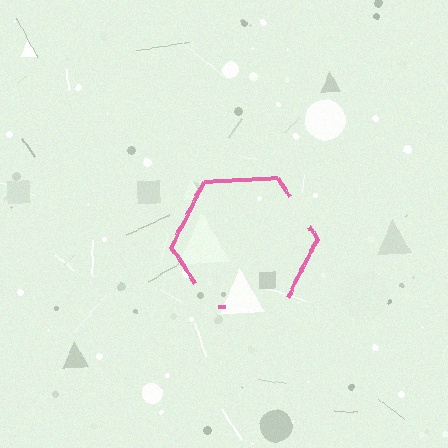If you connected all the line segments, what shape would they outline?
They would outline a hexagon.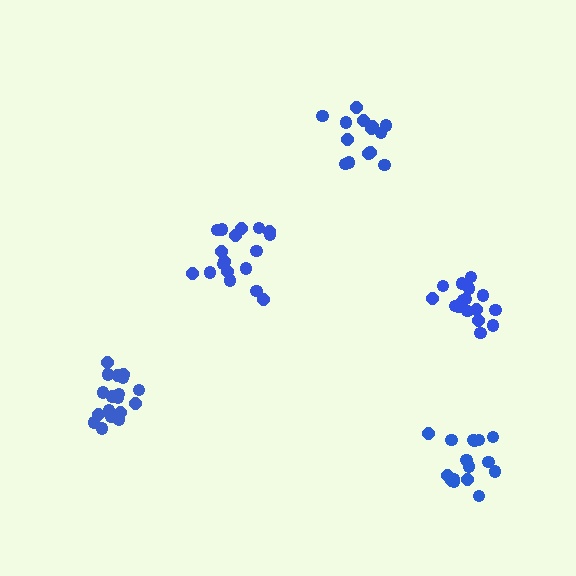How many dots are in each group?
Group 1: 18 dots, Group 2: 17 dots, Group 3: 19 dots, Group 4: 16 dots, Group 5: 14 dots (84 total).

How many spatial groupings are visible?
There are 5 spatial groupings.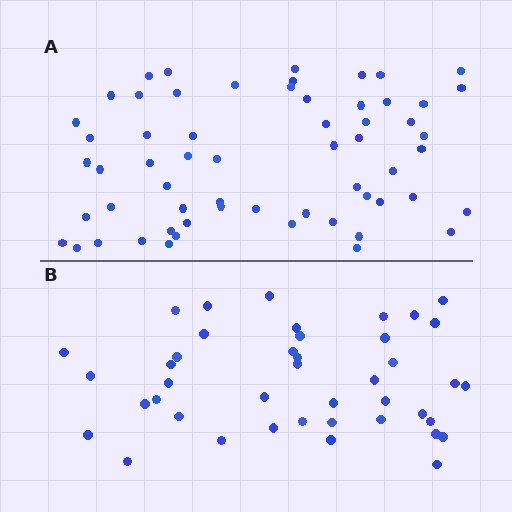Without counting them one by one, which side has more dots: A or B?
Region A (the top region) has more dots.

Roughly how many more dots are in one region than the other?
Region A has approximately 20 more dots than region B.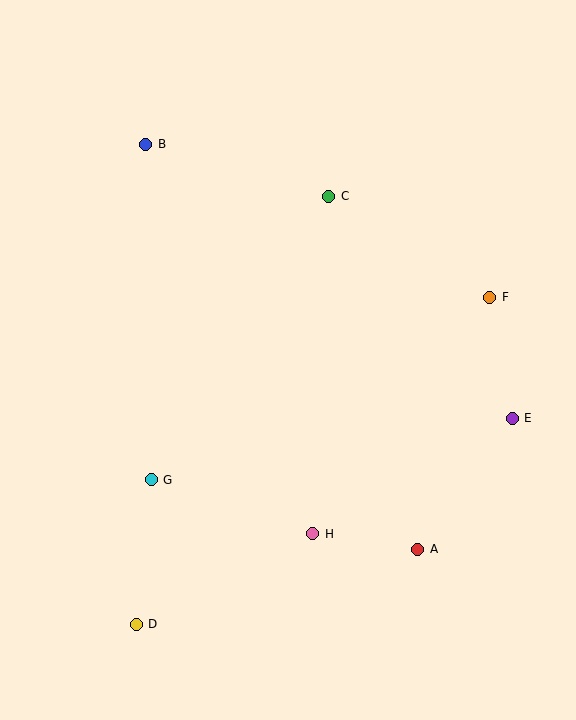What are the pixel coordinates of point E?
Point E is at (512, 418).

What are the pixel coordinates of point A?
Point A is at (418, 549).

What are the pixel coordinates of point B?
Point B is at (146, 144).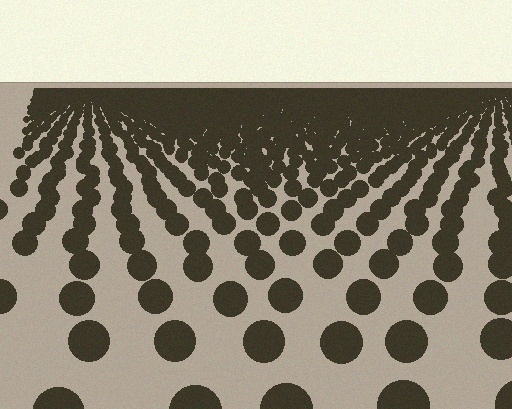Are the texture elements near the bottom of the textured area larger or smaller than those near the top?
Larger. Near the bottom, elements are closer to the viewer and appear at a bigger on-screen size.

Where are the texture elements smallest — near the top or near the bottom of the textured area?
Near the top.